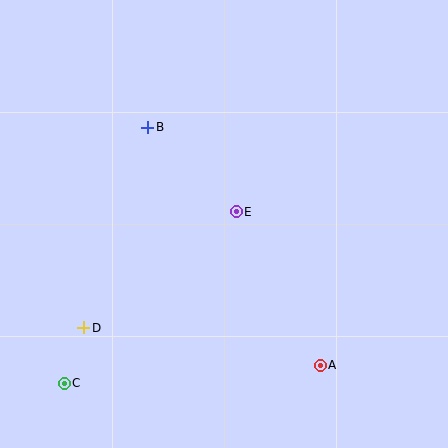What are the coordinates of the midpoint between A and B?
The midpoint between A and B is at (234, 246).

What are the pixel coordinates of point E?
Point E is at (236, 212).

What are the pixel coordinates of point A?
Point A is at (320, 365).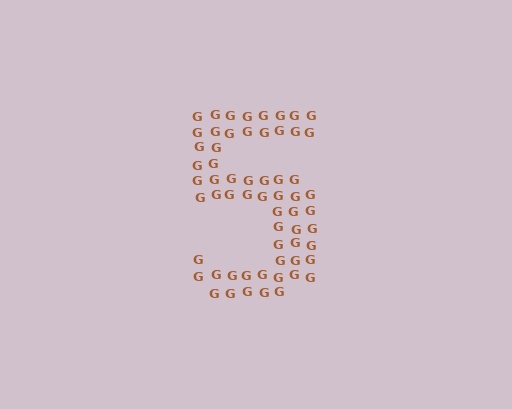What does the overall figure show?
The overall figure shows the digit 5.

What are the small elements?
The small elements are letter G's.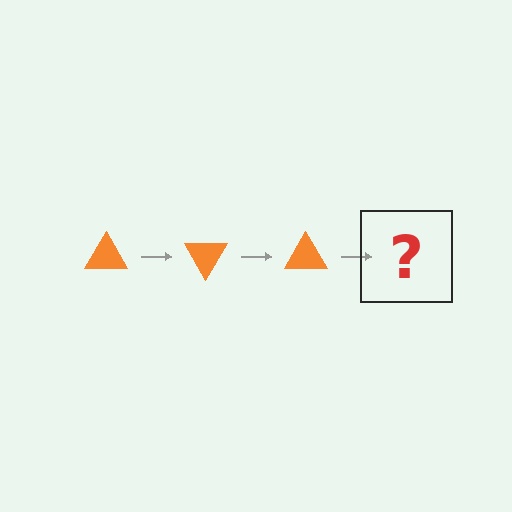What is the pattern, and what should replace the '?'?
The pattern is that the triangle rotates 60 degrees each step. The '?' should be an orange triangle rotated 180 degrees.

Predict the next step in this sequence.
The next step is an orange triangle rotated 180 degrees.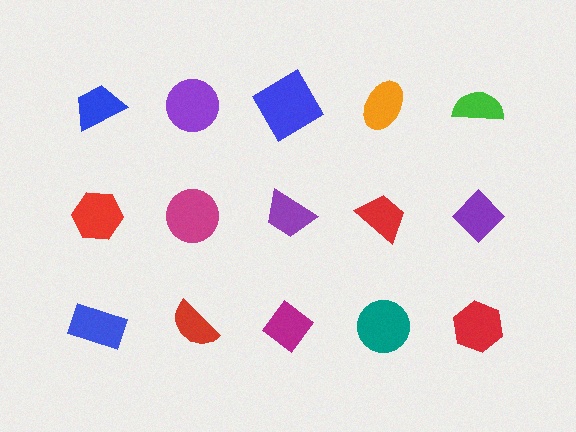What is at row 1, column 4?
An orange ellipse.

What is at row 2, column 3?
A purple trapezoid.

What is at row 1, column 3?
A blue diamond.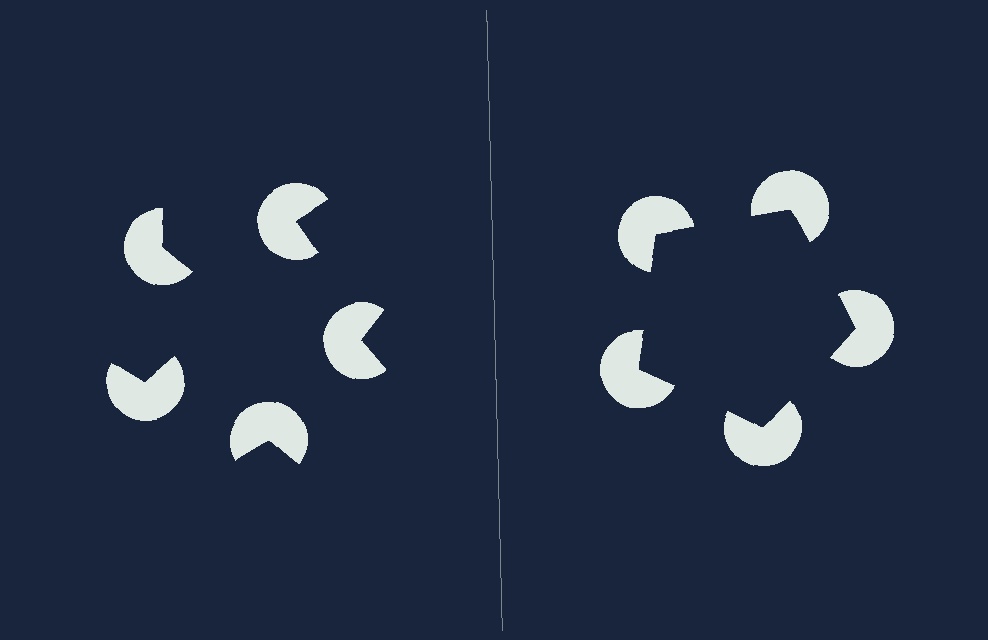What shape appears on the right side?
An illusory pentagon.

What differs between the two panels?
The pac-man discs are positioned identically on both sides; only the wedge orientations differ. On the right they align to a pentagon; on the left they are misaligned.